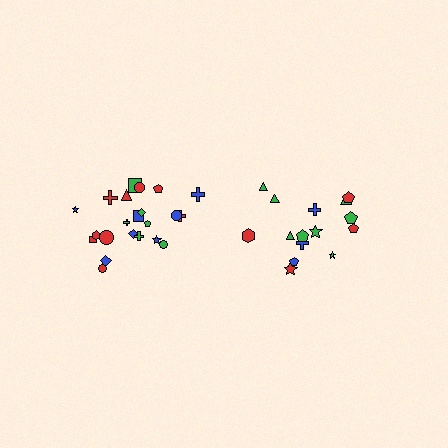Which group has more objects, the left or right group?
The left group.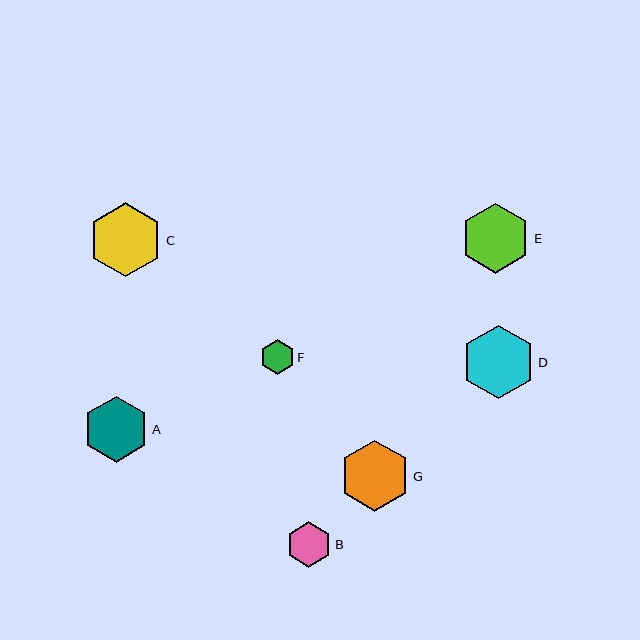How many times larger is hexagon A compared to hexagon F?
Hexagon A is approximately 1.9 times the size of hexagon F.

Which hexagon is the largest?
Hexagon C is the largest with a size of approximately 74 pixels.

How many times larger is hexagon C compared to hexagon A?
Hexagon C is approximately 1.1 times the size of hexagon A.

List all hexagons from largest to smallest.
From largest to smallest: C, D, G, E, A, B, F.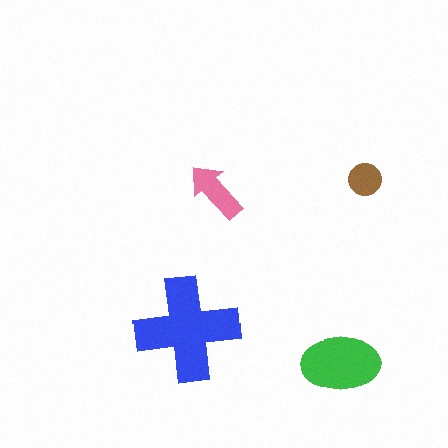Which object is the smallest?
The brown circle.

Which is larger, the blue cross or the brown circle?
The blue cross.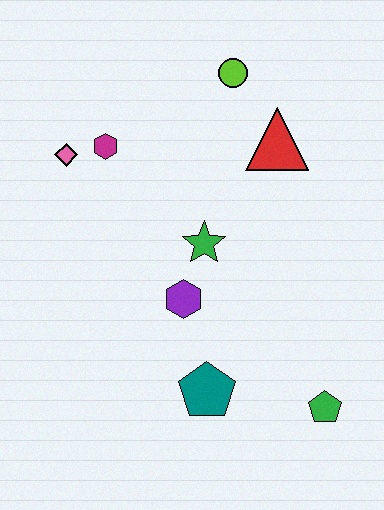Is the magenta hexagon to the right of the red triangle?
No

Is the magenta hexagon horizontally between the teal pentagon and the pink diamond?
Yes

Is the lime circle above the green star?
Yes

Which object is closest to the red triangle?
The lime circle is closest to the red triangle.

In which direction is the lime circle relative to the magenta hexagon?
The lime circle is to the right of the magenta hexagon.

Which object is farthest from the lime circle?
The green pentagon is farthest from the lime circle.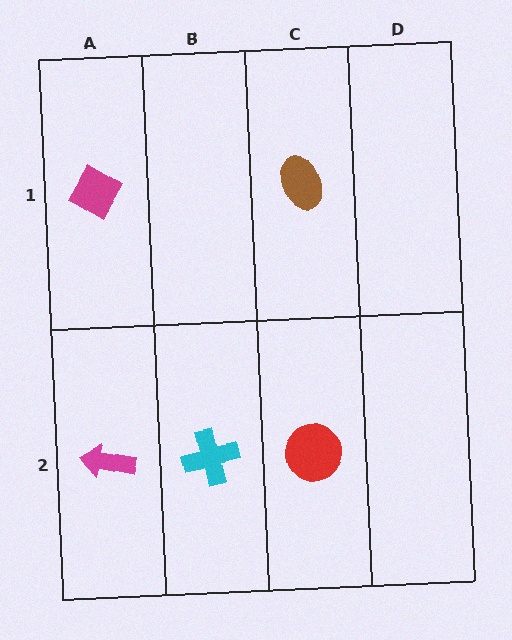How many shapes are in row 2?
3 shapes.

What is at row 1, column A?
A magenta diamond.